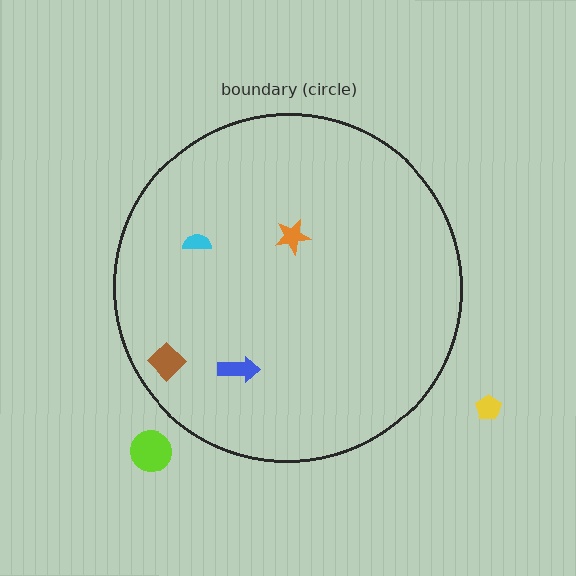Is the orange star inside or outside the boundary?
Inside.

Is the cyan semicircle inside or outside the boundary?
Inside.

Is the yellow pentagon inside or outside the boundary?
Outside.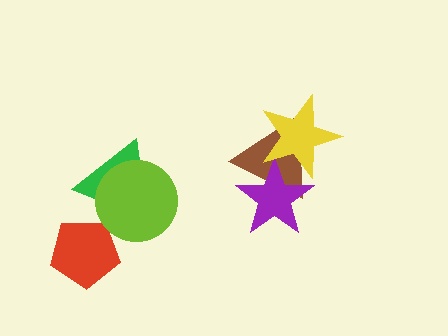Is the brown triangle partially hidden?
Yes, it is partially covered by another shape.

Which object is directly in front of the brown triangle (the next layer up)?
The purple star is directly in front of the brown triangle.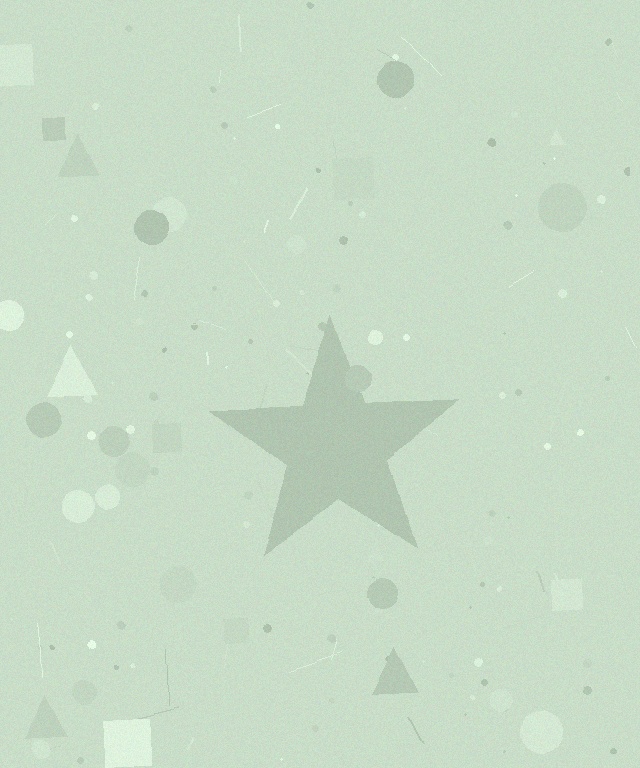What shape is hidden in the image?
A star is hidden in the image.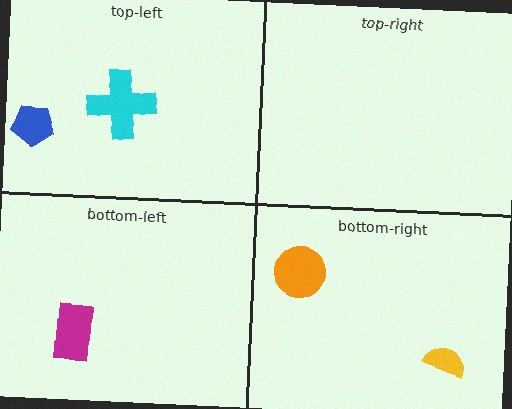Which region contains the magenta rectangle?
The bottom-left region.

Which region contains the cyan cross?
The top-left region.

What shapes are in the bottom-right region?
The orange circle, the yellow semicircle.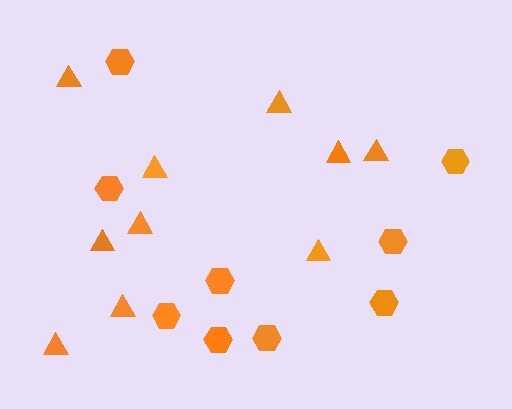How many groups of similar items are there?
There are 2 groups: one group of triangles (10) and one group of hexagons (9).